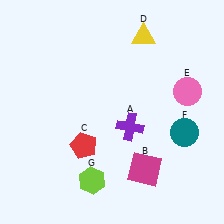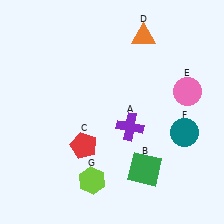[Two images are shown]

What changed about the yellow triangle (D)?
In Image 1, D is yellow. In Image 2, it changed to orange.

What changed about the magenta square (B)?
In Image 1, B is magenta. In Image 2, it changed to green.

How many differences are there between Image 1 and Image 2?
There are 2 differences between the two images.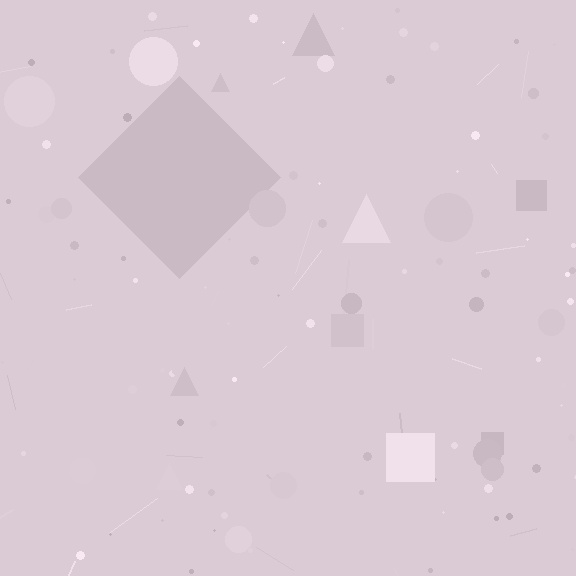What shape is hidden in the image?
A diamond is hidden in the image.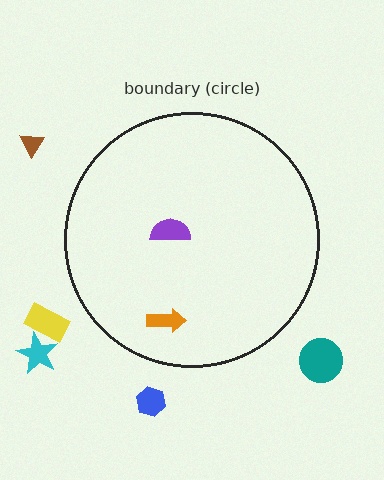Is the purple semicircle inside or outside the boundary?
Inside.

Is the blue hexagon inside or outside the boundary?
Outside.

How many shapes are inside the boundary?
2 inside, 5 outside.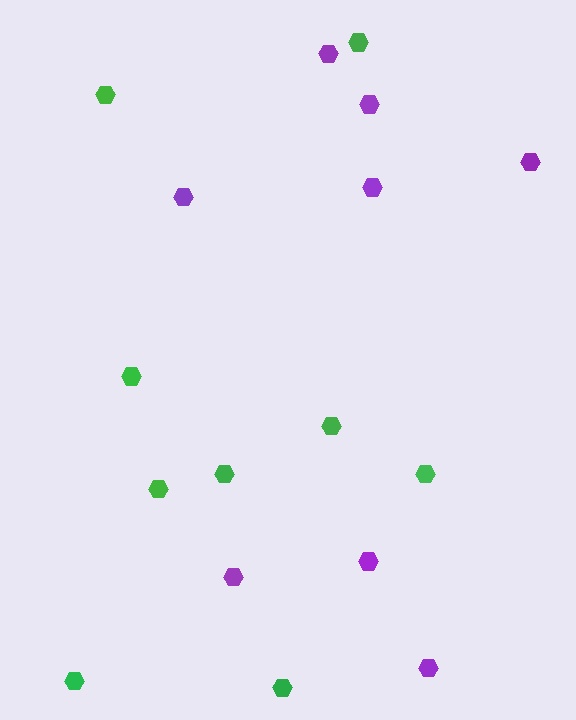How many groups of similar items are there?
There are 2 groups: one group of purple hexagons (8) and one group of green hexagons (9).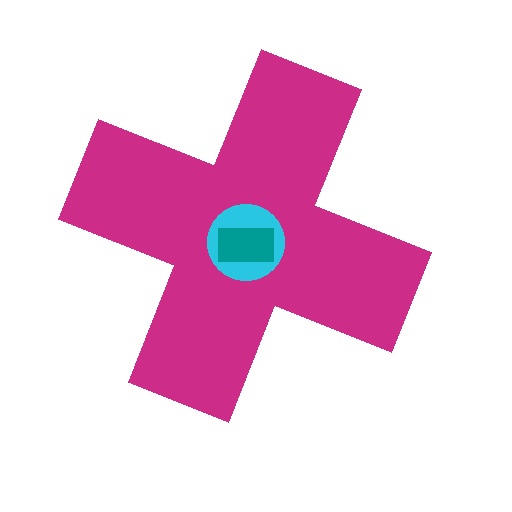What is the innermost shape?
The teal rectangle.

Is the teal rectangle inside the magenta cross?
Yes.